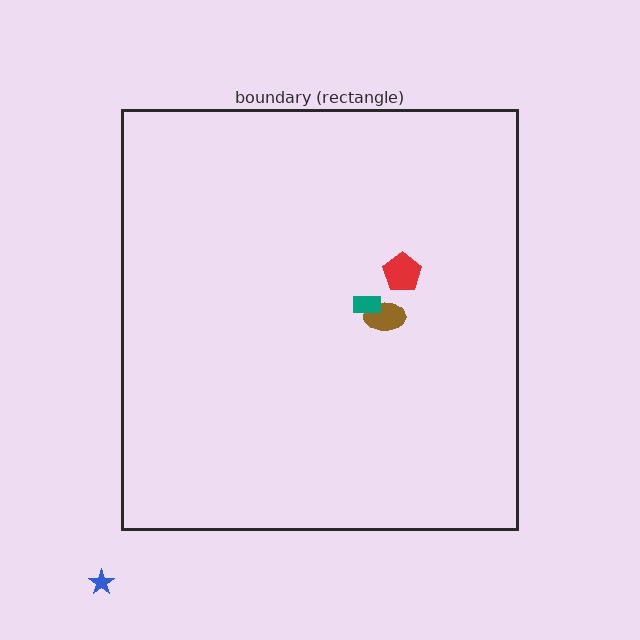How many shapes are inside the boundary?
3 inside, 1 outside.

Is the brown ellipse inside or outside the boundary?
Inside.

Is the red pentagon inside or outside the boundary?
Inside.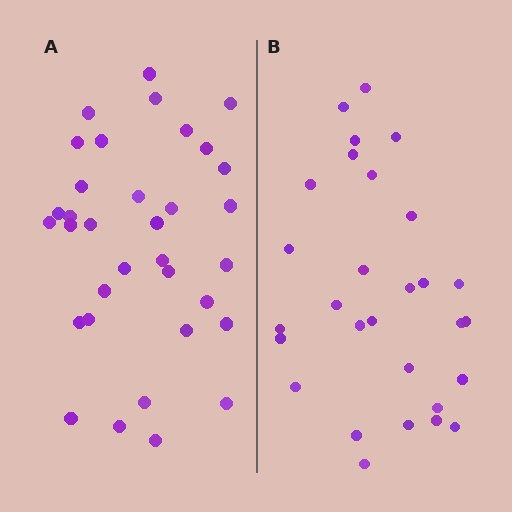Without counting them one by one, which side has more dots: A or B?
Region A (the left region) has more dots.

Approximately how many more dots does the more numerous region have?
Region A has about 5 more dots than region B.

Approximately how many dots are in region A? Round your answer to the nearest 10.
About 30 dots. (The exact count is 34, which rounds to 30.)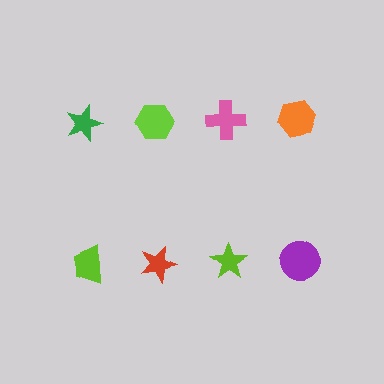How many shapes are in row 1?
4 shapes.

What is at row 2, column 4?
A purple circle.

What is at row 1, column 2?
A lime hexagon.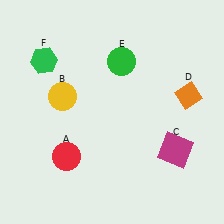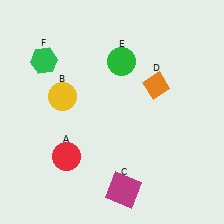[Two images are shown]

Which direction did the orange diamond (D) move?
The orange diamond (D) moved left.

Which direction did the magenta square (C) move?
The magenta square (C) moved left.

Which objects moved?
The objects that moved are: the magenta square (C), the orange diamond (D).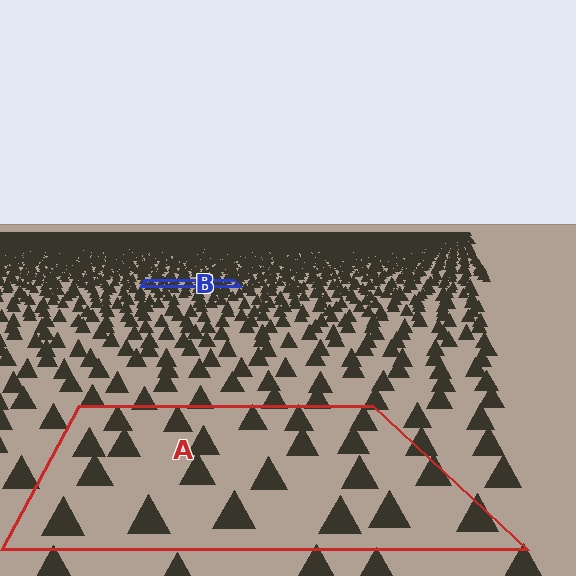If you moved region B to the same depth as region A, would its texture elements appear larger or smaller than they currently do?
They would appear larger. At a closer depth, the same texture elements are projected at a bigger on-screen size.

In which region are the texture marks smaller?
The texture marks are smaller in region B, because it is farther away.